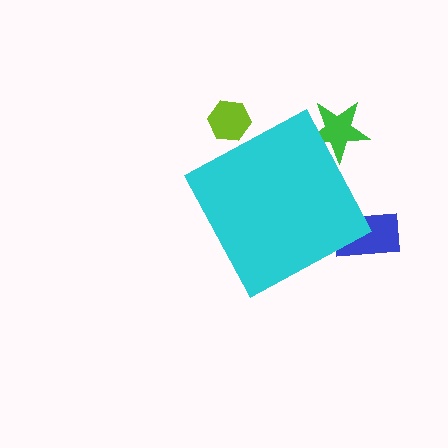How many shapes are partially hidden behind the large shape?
3 shapes are partially hidden.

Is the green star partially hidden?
Yes, the green star is partially hidden behind the cyan diamond.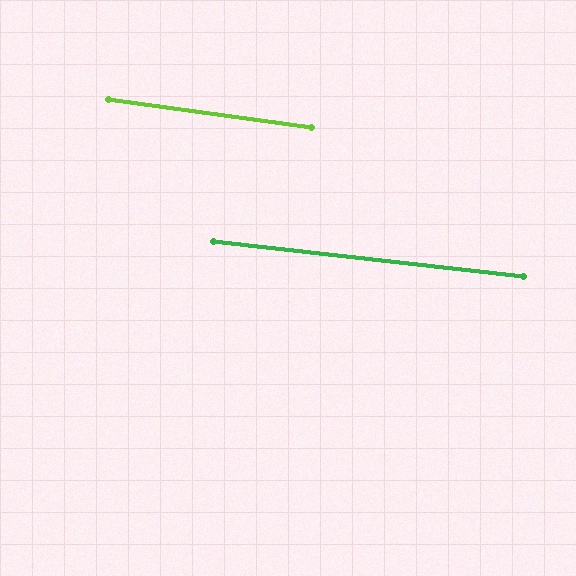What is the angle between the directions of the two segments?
Approximately 1 degree.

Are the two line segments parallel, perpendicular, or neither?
Parallel — their directions differ by only 1.2°.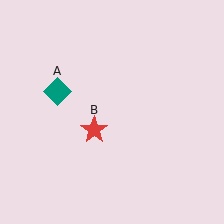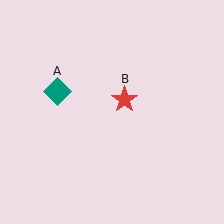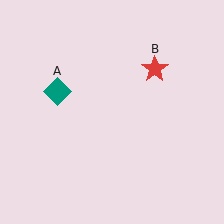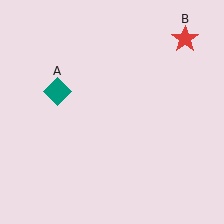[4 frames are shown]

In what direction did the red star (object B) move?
The red star (object B) moved up and to the right.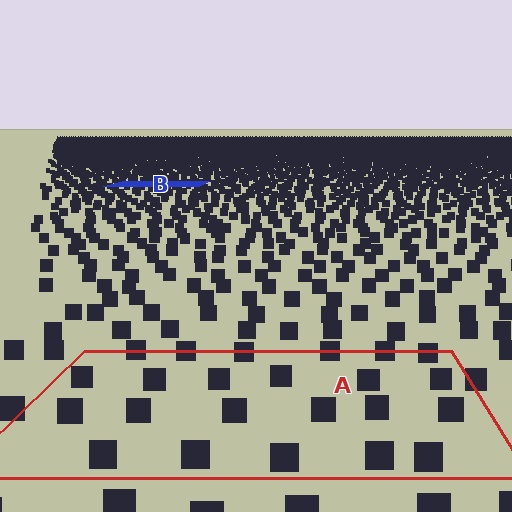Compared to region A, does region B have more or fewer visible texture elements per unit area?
Region B has more texture elements per unit area — they are packed more densely because it is farther away.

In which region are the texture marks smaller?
The texture marks are smaller in region B, because it is farther away.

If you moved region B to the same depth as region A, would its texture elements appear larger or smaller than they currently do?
They would appear larger. At a closer depth, the same texture elements are projected at a bigger on-screen size.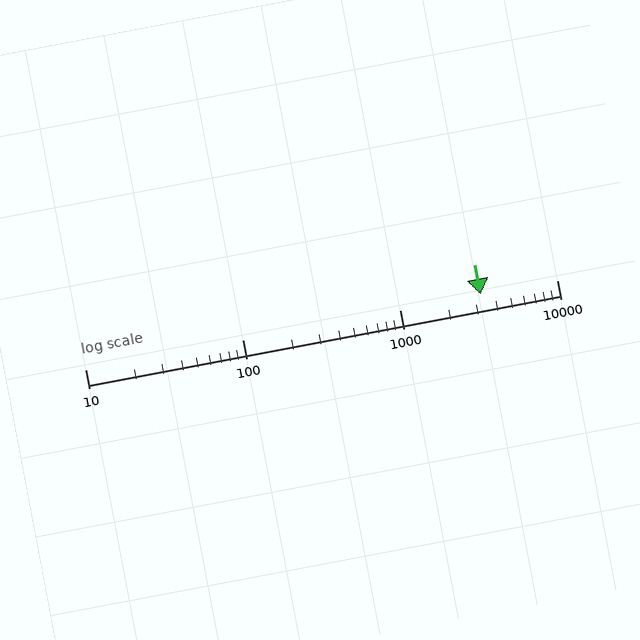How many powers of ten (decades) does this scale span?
The scale spans 3 decades, from 10 to 10000.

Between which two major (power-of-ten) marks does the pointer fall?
The pointer is between 1000 and 10000.